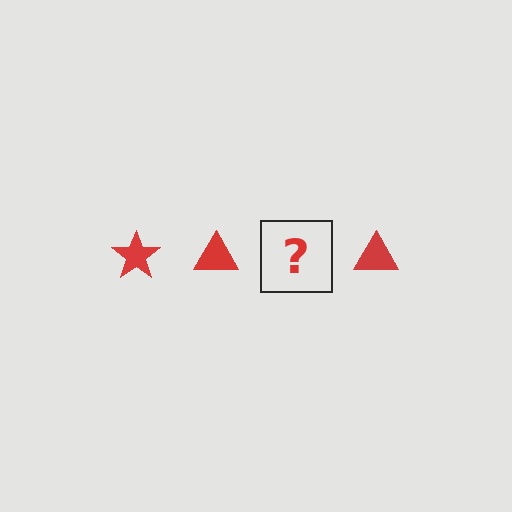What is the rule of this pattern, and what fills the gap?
The rule is that the pattern cycles through star, triangle shapes in red. The gap should be filled with a red star.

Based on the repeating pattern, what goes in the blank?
The blank should be a red star.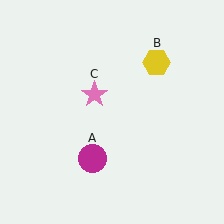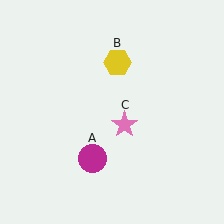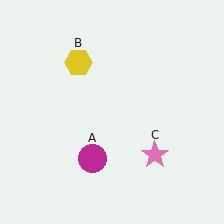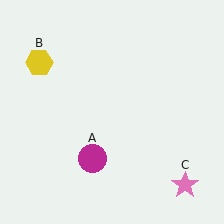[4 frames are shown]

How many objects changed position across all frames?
2 objects changed position: yellow hexagon (object B), pink star (object C).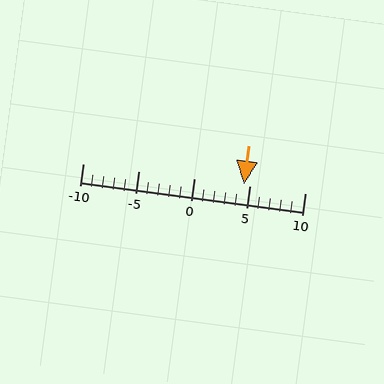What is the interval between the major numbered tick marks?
The major tick marks are spaced 5 units apart.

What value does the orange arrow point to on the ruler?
The orange arrow points to approximately 4.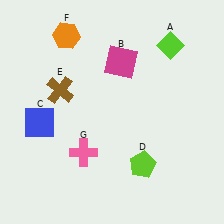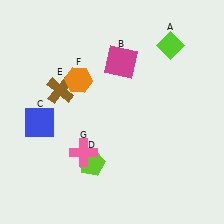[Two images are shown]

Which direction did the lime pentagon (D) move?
The lime pentagon (D) moved left.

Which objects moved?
The objects that moved are: the lime pentagon (D), the orange hexagon (F).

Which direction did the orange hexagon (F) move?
The orange hexagon (F) moved down.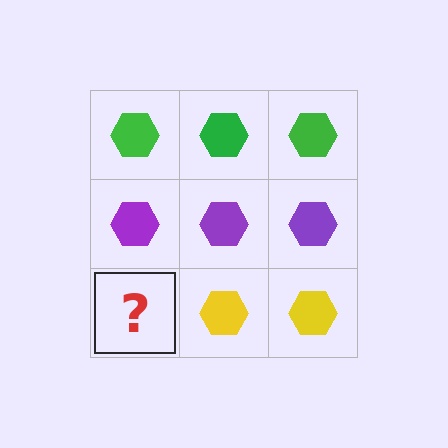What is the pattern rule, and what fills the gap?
The rule is that each row has a consistent color. The gap should be filled with a yellow hexagon.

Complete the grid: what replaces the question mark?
The question mark should be replaced with a yellow hexagon.